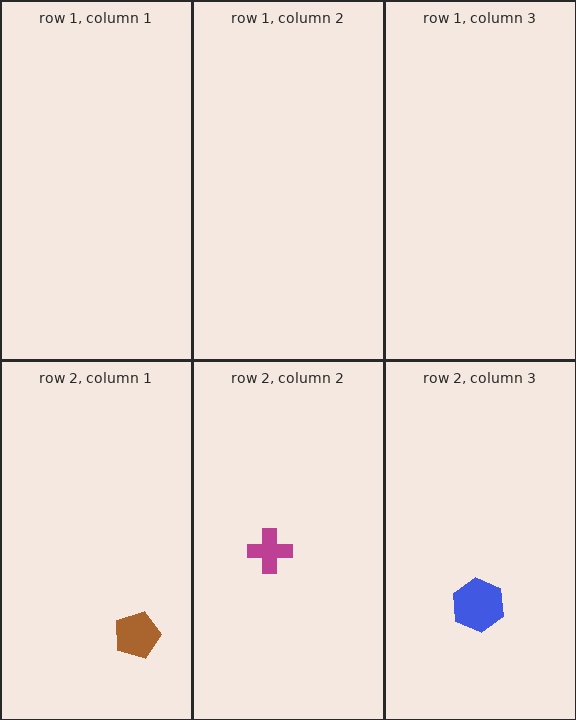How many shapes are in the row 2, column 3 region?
1.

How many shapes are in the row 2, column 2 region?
1.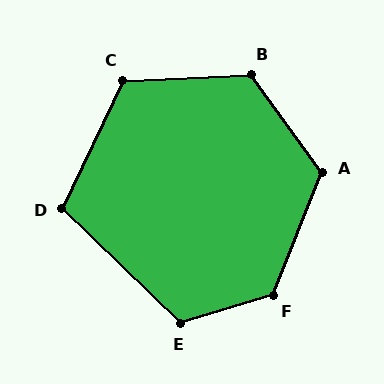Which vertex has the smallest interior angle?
D, at approximately 108 degrees.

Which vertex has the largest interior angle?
F, at approximately 128 degrees.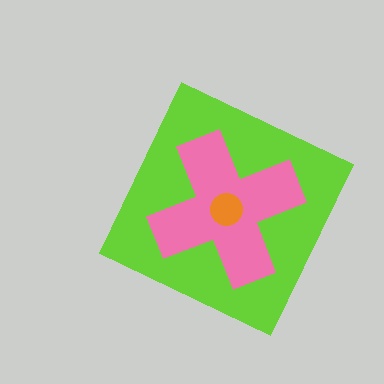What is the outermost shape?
The lime diamond.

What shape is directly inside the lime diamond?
The pink cross.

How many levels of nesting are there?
3.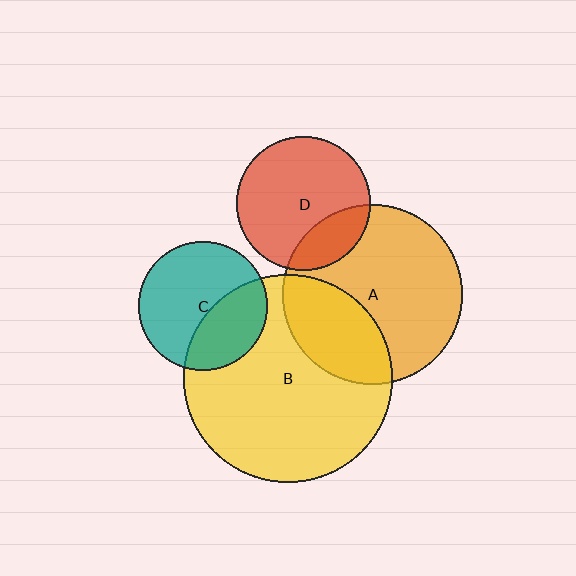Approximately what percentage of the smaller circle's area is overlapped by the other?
Approximately 35%.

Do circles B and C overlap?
Yes.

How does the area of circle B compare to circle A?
Approximately 1.3 times.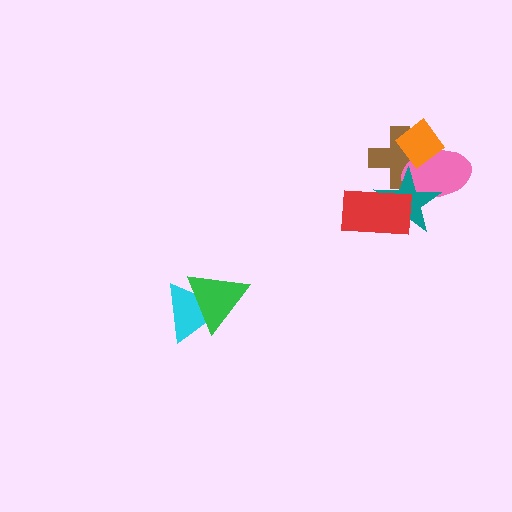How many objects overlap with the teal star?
3 objects overlap with the teal star.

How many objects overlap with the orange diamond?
2 objects overlap with the orange diamond.